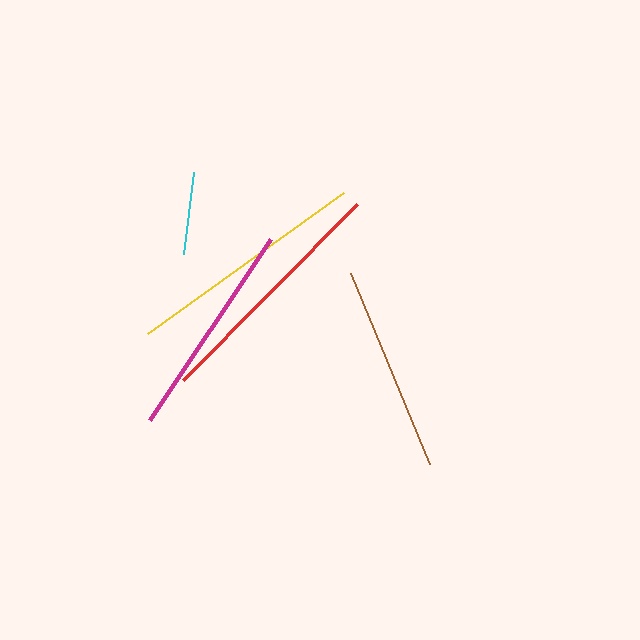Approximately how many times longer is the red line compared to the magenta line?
The red line is approximately 1.1 times the length of the magenta line.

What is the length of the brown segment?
The brown segment is approximately 207 pixels long.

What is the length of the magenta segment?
The magenta segment is approximately 217 pixels long.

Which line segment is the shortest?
The cyan line is the shortest at approximately 82 pixels.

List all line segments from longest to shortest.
From longest to shortest: red, yellow, magenta, brown, cyan.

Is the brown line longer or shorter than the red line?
The red line is longer than the brown line.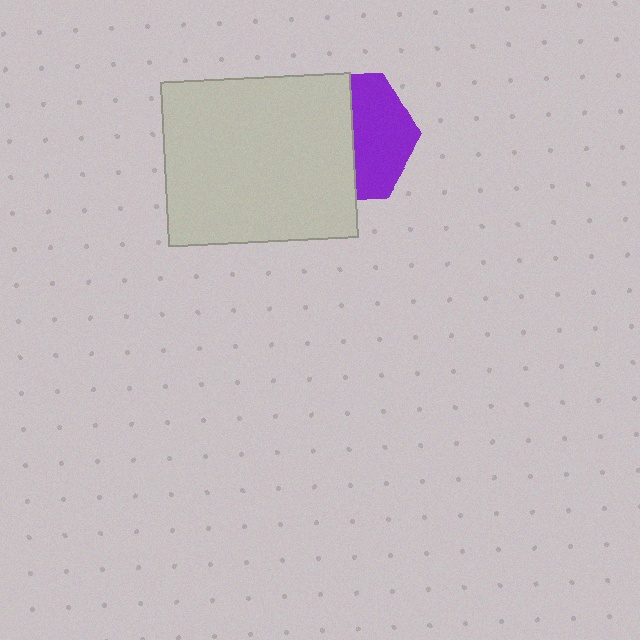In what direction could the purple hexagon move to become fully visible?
The purple hexagon could move right. That would shift it out from behind the light gray rectangle entirely.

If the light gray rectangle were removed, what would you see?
You would see the complete purple hexagon.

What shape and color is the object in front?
The object in front is a light gray rectangle.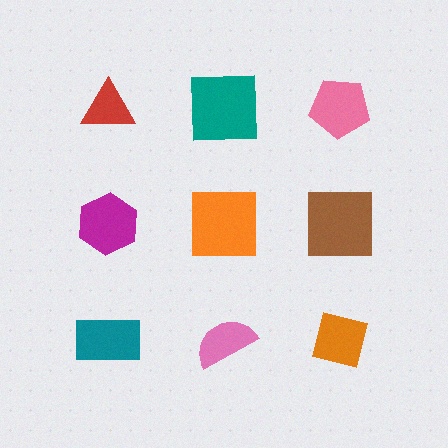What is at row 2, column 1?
A magenta hexagon.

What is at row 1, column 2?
A teal square.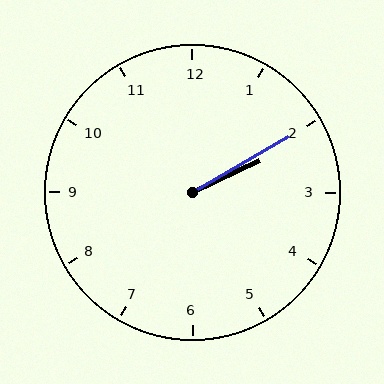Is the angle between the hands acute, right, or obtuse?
It is acute.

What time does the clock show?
2:10.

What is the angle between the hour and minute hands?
Approximately 5 degrees.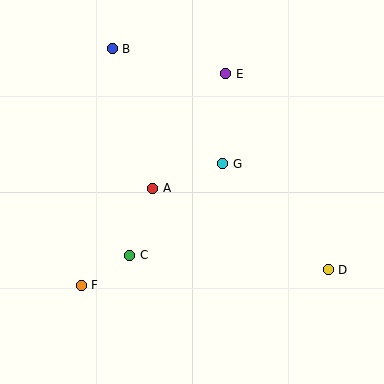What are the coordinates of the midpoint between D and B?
The midpoint between D and B is at (220, 159).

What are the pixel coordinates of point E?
Point E is at (226, 74).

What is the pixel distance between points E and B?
The distance between E and B is 116 pixels.